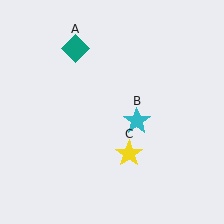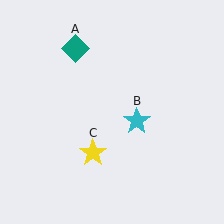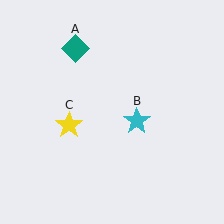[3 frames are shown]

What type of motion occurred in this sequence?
The yellow star (object C) rotated clockwise around the center of the scene.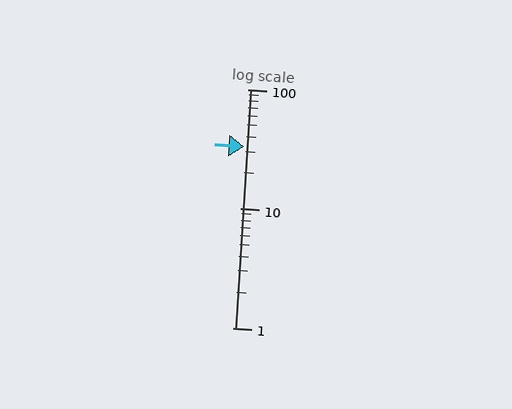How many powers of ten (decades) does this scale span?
The scale spans 2 decades, from 1 to 100.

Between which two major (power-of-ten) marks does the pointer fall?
The pointer is between 10 and 100.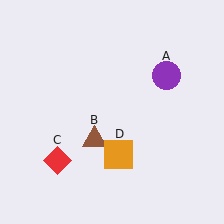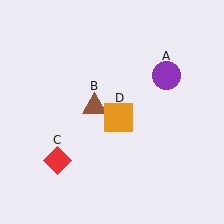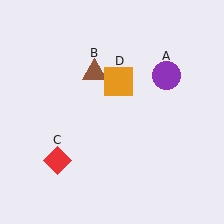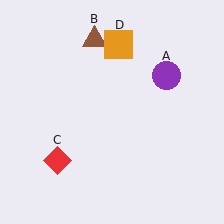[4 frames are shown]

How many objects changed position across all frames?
2 objects changed position: brown triangle (object B), orange square (object D).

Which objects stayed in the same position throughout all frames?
Purple circle (object A) and red diamond (object C) remained stationary.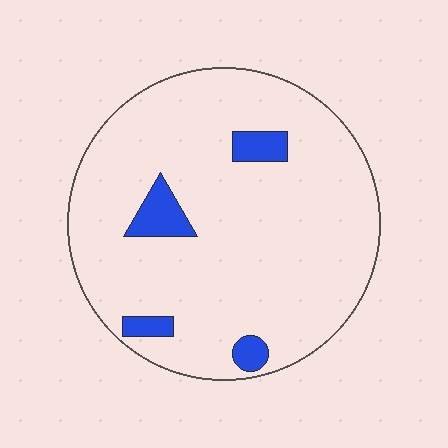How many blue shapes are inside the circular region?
4.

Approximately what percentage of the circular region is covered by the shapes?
Approximately 10%.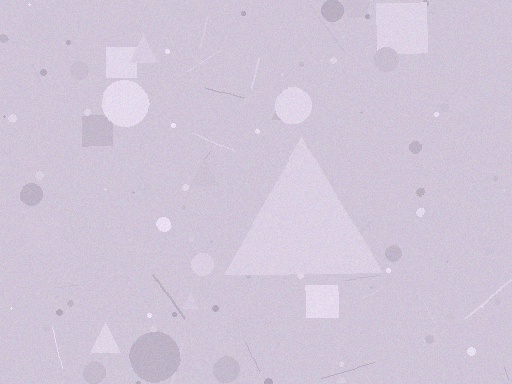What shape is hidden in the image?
A triangle is hidden in the image.